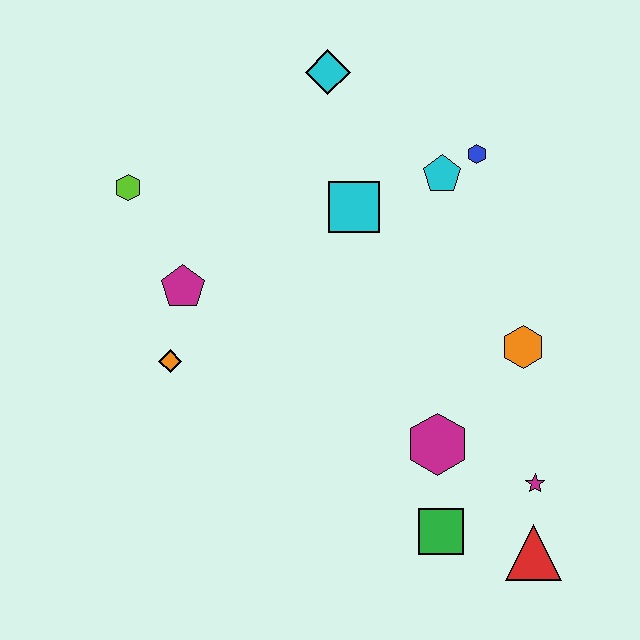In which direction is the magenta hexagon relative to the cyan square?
The magenta hexagon is below the cyan square.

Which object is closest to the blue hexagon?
The cyan pentagon is closest to the blue hexagon.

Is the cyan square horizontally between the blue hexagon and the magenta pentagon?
Yes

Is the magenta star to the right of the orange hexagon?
Yes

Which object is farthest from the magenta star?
The lime hexagon is farthest from the magenta star.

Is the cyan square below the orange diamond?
No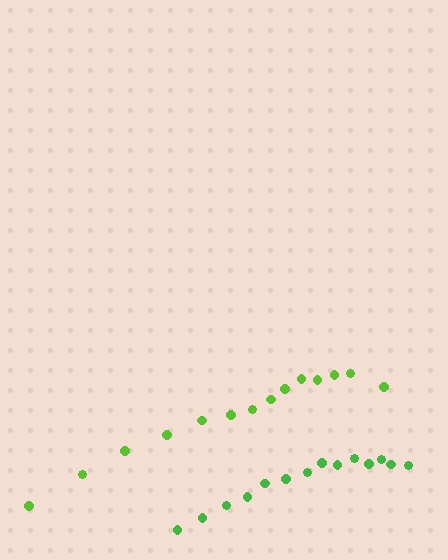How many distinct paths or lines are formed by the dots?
There are 2 distinct paths.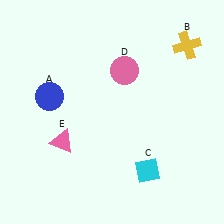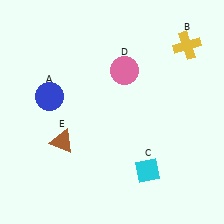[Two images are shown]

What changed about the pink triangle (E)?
In Image 1, E is pink. In Image 2, it changed to brown.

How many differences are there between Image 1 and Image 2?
There is 1 difference between the two images.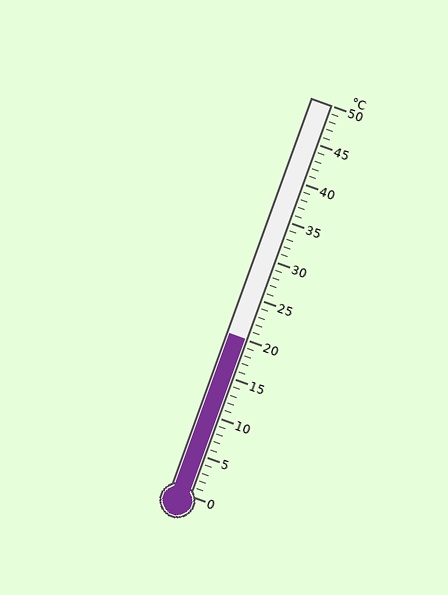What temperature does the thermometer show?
The thermometer shows approximately 20°C.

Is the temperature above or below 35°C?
The temperature is below 35°C.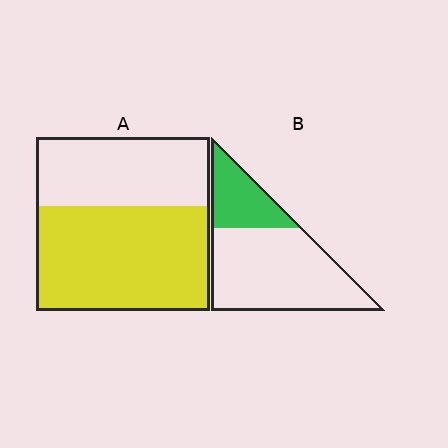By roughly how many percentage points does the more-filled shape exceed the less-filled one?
By roughly 35 percentage points (A over B).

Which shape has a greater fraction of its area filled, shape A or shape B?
Shape A.